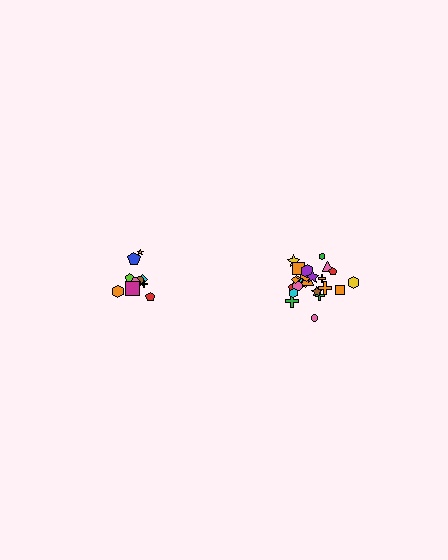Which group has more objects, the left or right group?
The right group.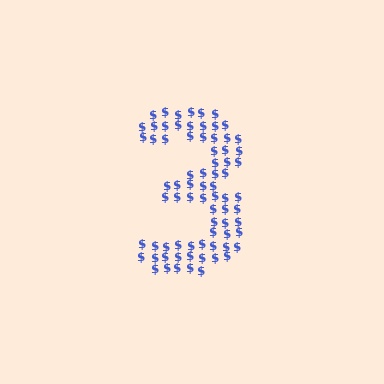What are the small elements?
The small elements are dollar signs.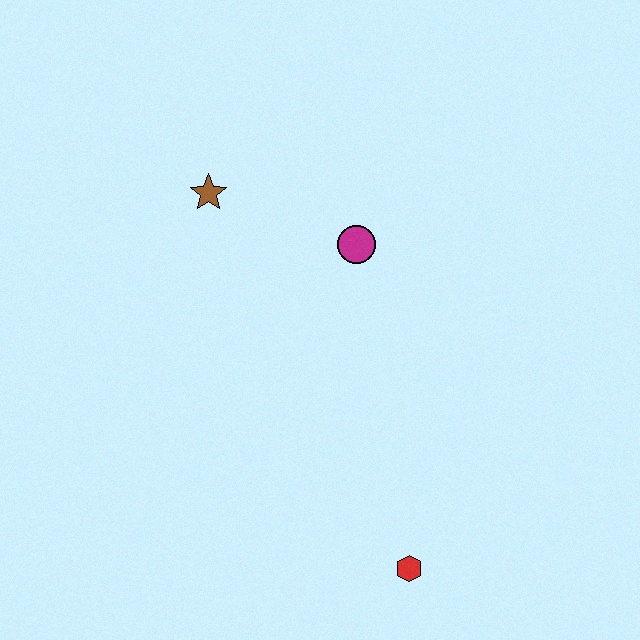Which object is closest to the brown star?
The magenta circle is closest to the brown star.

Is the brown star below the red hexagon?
No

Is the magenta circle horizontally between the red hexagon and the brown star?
Yes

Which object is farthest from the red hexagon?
The brown star is farthest from the red hexagon.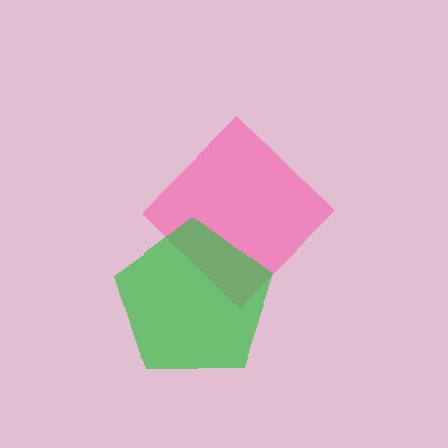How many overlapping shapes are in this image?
There are 2 overlapping shapes in the image.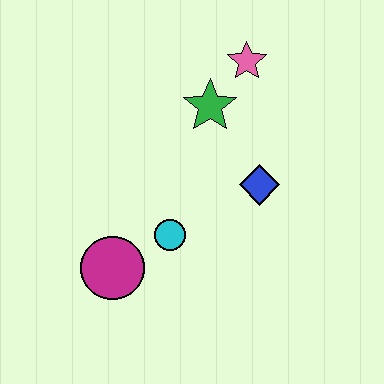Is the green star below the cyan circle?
No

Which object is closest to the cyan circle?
The magenta circle is closest to the cyan circle.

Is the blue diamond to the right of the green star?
Yes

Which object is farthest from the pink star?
The magenta circle is farthest from the pink star.